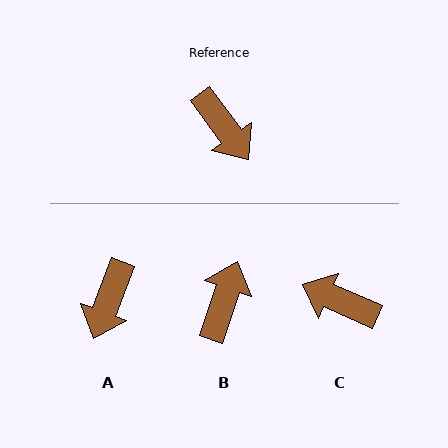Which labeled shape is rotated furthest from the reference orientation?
C, about 149 degrees away.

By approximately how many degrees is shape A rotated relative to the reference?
Approximately 57 degrees clockwise.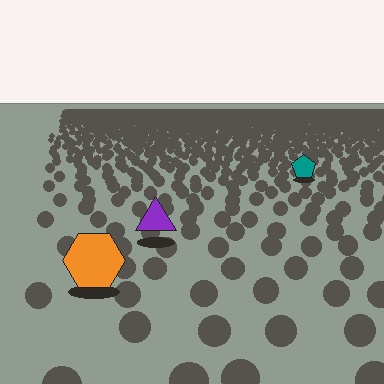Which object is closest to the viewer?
The orange hexagon is closest. The texture marks near it are larger and more spread out.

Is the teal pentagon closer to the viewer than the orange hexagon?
No. The orange hexagon is closer — you can tell from the texture gradient: the ground texture is coarser near it.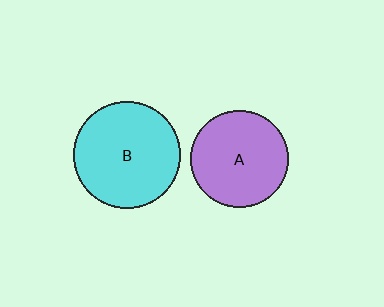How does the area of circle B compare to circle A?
Approximately 1.2 times.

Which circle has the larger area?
Circle B (cyan).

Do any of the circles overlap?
No, none of the circles overlap.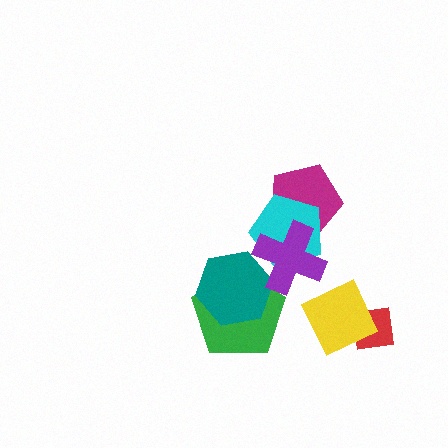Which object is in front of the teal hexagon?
The purple cross is in front of the teal hexagon.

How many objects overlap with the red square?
1 object overlaps with the red square.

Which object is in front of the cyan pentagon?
The purple cross is in front of the cyan pentagon.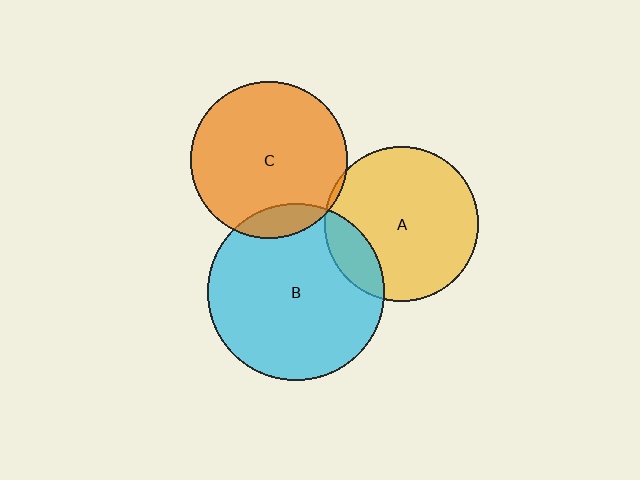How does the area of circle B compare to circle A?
Approximately 1.3 times.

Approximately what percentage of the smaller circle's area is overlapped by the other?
Approximately 10%.